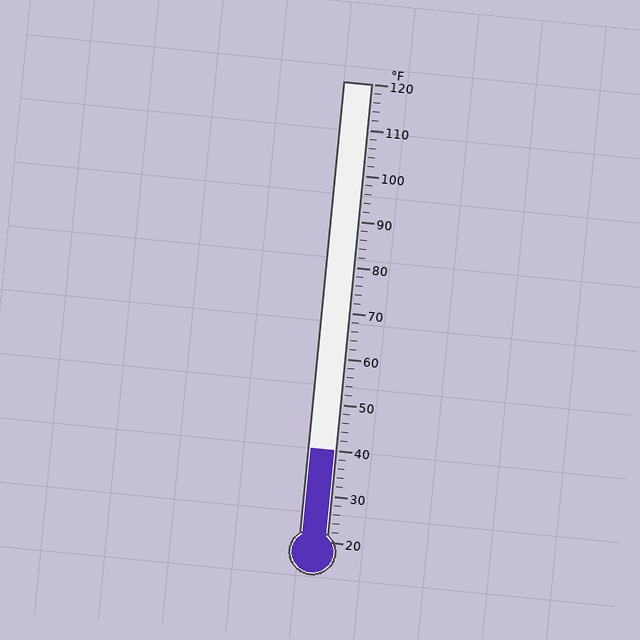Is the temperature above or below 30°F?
The temperature is above 30°F.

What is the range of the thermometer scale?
The thermometer scale ranges from 20°F to 120°F.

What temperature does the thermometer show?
The thermometer shows approximately 40°F.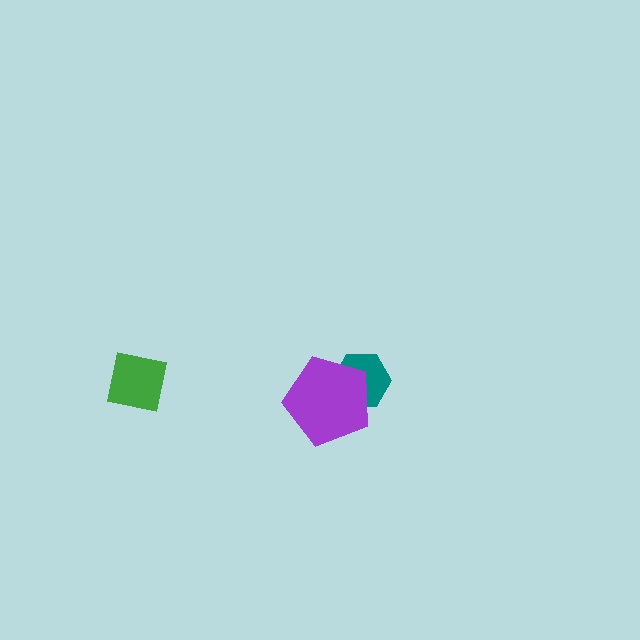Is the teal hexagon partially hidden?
Yes, it is partially covered by another shape.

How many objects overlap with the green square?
0 objects overlap with the green square.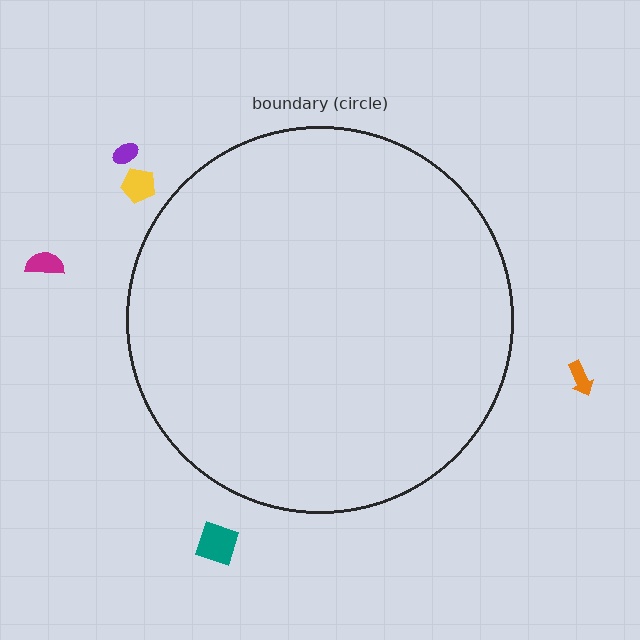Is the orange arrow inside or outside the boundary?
Outside.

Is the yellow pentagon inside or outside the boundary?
Outside.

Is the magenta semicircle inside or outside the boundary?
Outside.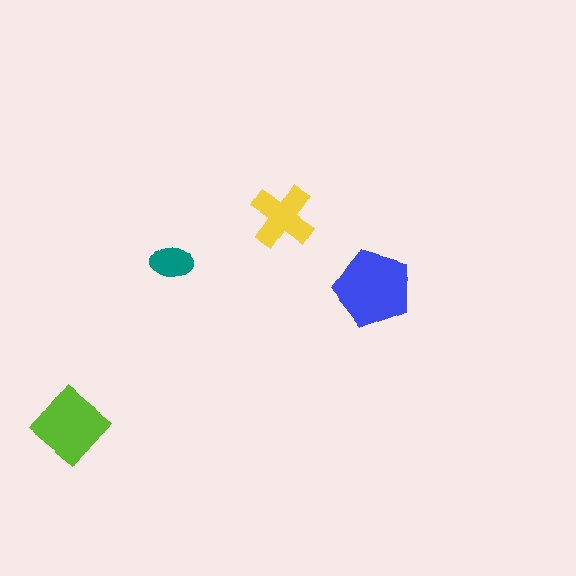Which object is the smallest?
The teal ellipse.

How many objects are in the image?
There are 4 objects in the image.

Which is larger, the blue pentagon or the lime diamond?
The blue pentagon.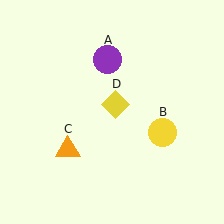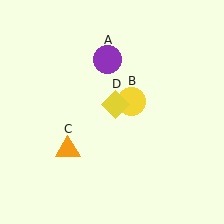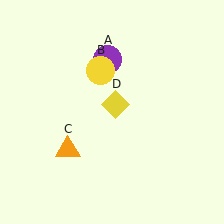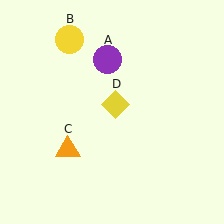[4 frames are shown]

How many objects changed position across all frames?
1 object changed position: yellow circle (object B).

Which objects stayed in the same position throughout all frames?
Purple circle (object A) and orange triangle (object C) and yellow diamond (object D) remained stationary.